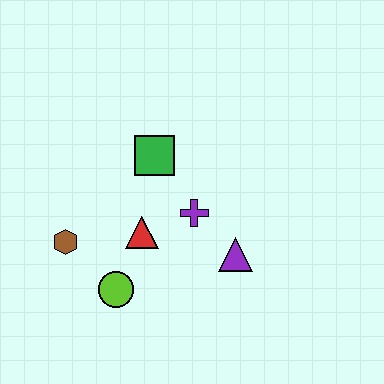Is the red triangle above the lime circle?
Yes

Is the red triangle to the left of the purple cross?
Yes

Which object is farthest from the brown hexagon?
The purple triangle is farthest from the brown hexagon.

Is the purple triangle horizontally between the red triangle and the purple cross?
No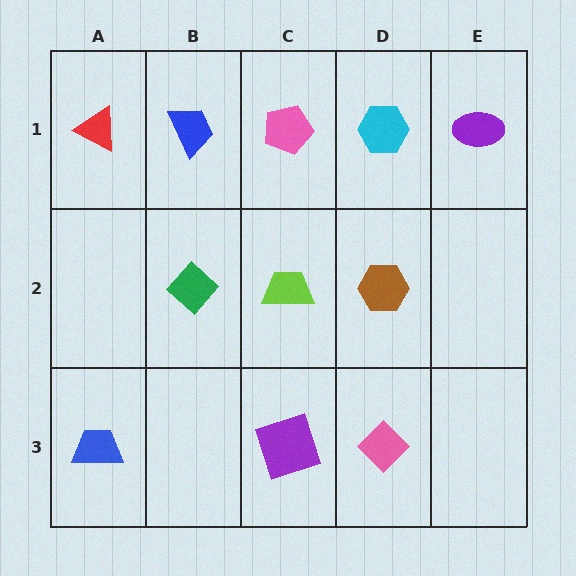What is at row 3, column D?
A pink diamond.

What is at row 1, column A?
A red triangle.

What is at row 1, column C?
A pink pentagon.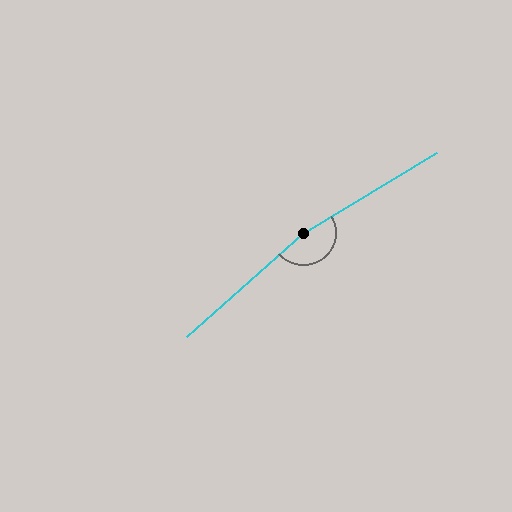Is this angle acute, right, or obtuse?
It is obtuse.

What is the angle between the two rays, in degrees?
Approximately 169 degrees.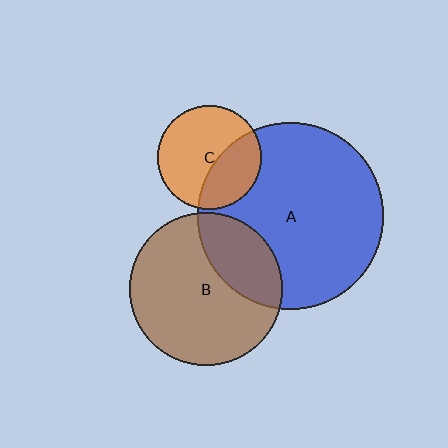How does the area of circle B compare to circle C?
Approximately 2.2 times.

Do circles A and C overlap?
Yes.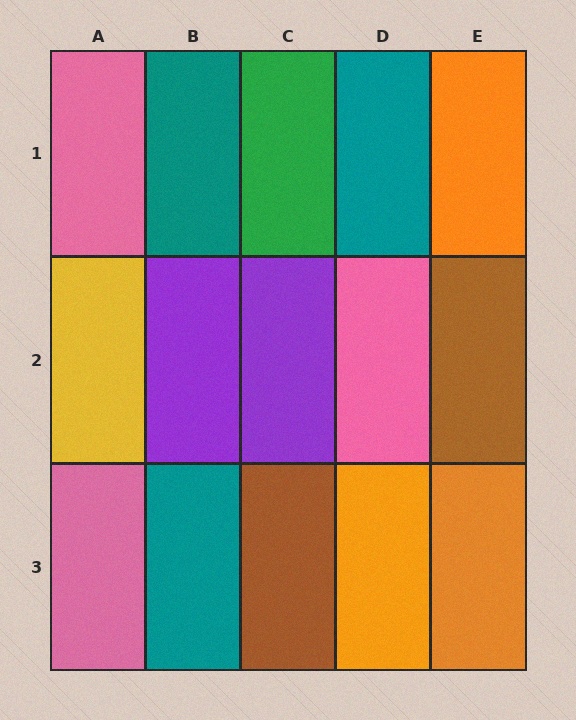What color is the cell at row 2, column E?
Brown.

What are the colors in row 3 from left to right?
Pink, teal, brown, orange, orange.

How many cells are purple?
2 cells are purple.